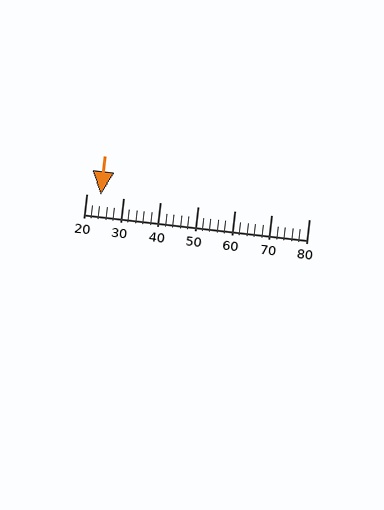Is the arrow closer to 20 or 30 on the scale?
The arrow is closer to 20.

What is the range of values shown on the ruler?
The ruler shows values from 20 to 80.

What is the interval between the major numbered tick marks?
The major tick marks are spaced 10 units apart.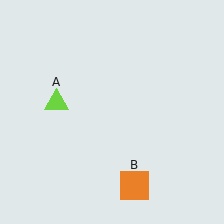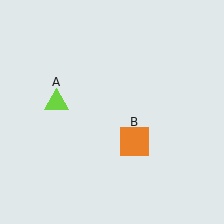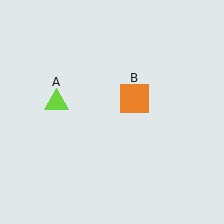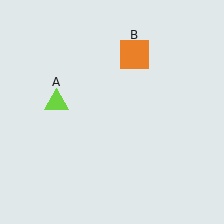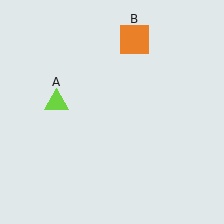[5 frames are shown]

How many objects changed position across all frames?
1 object changed position: orange square (object B).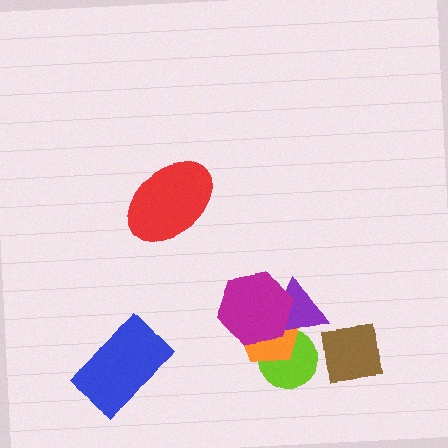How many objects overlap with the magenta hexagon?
3 objects overlap with the magenta hexagon.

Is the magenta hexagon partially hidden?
No, no other shape covers it.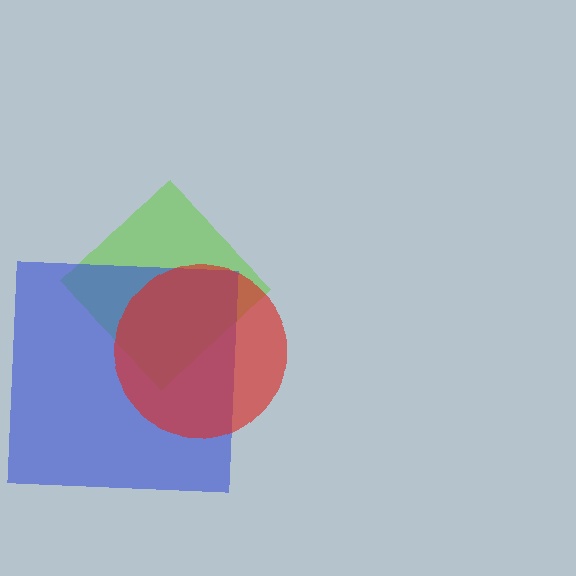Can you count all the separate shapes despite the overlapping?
Yes, there are 3 separate shapes.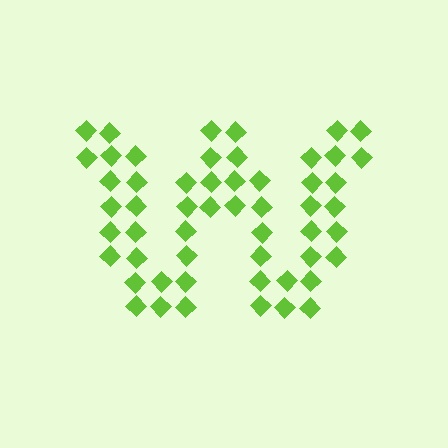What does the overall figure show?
The overall figure shows the letter W.